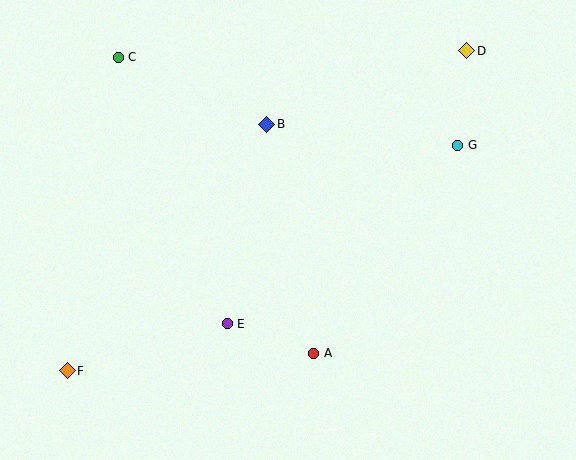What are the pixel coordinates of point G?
Point G is at (458, 145).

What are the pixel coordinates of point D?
Point D is at (467, 51).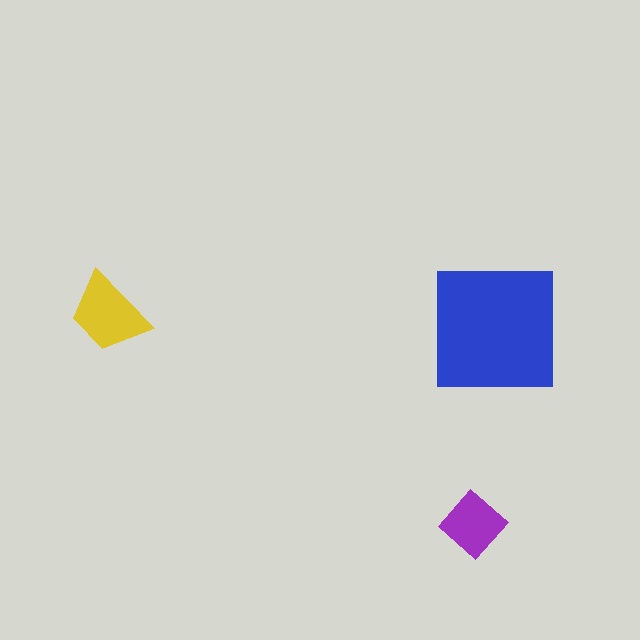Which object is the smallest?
The purple diamond.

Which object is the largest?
The blue square.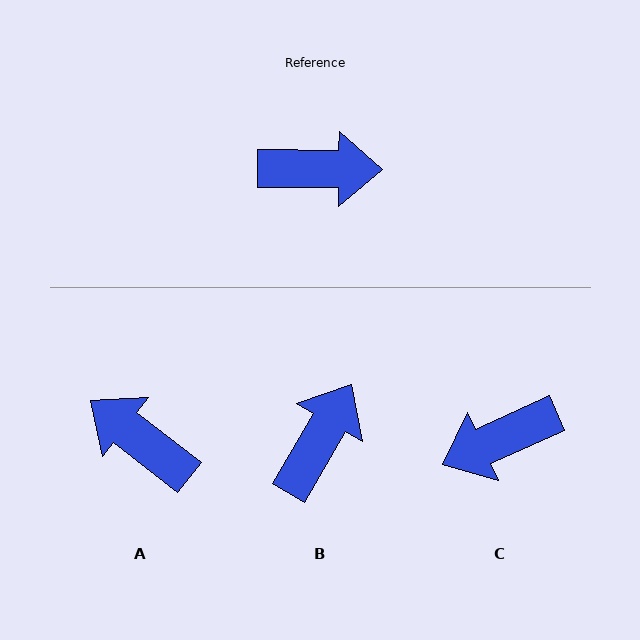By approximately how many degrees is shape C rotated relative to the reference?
Approximately 155 degrees clockwise.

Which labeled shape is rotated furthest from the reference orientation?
C, about 155 degrees away.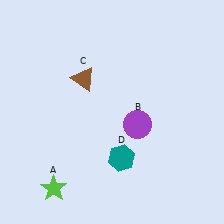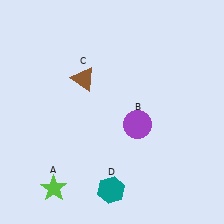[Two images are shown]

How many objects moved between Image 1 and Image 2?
1 object moved between the two images.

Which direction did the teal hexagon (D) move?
The teal hexagon (D) moved down.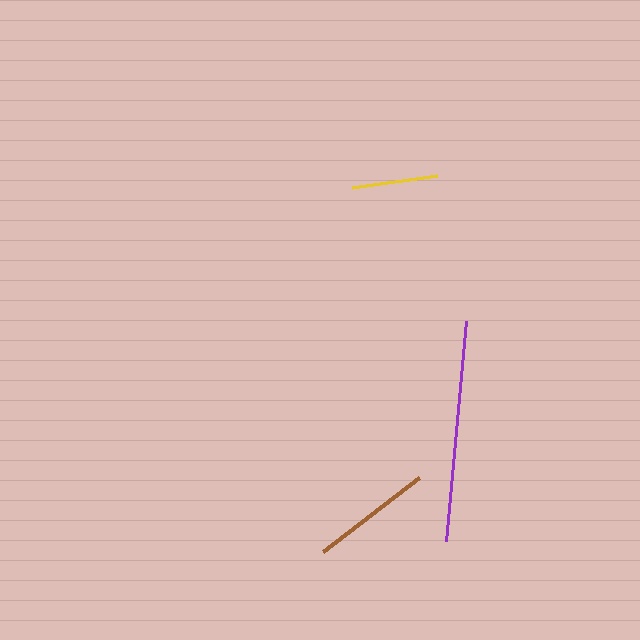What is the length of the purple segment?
The purple segment is approximately 222 pixels long.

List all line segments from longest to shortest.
From longest to shortest: purple, brown, yellow.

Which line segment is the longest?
The purple line is the longest at approximately 222 pixels.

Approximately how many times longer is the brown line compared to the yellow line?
The brown line is approximately 1.4 times the length of the yellow line.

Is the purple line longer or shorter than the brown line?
The purple line is longer than the brown line.